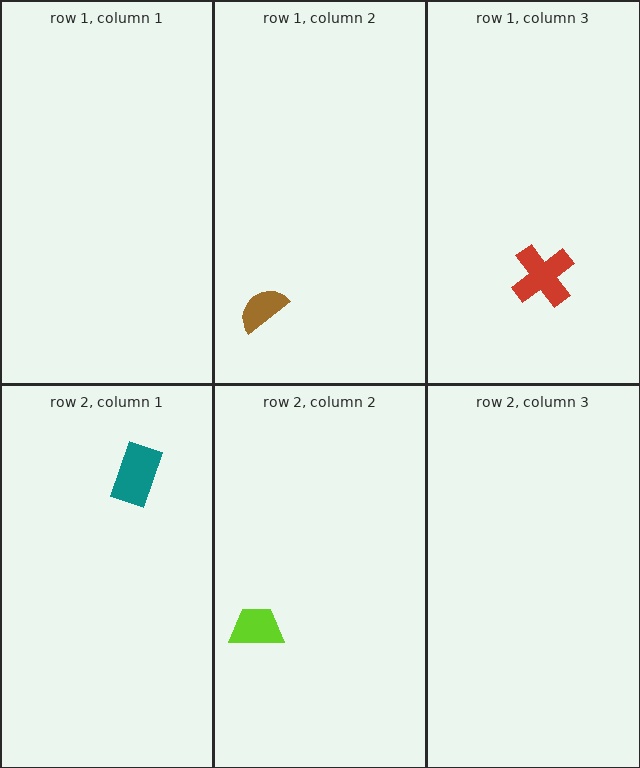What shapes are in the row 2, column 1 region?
The teal rectangle.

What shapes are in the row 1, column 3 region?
The red cross.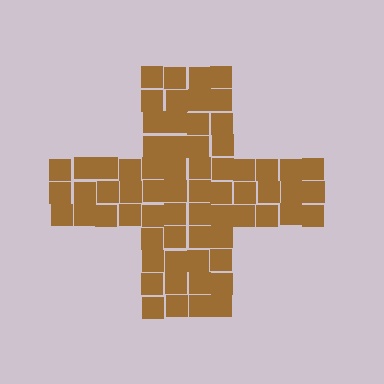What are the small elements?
The small elements are squares.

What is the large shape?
The large shape is a cross.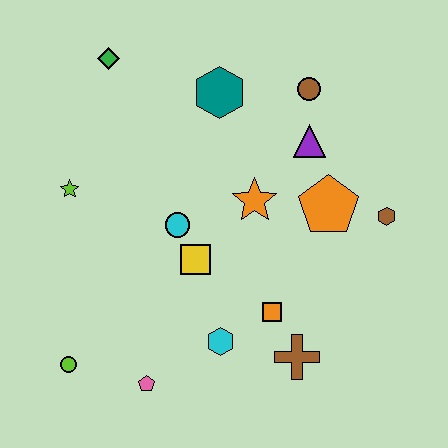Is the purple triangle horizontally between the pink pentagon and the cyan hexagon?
No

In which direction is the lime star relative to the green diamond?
The lime star is below the green diamond.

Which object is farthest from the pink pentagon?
The brown circle is farthest from the pink pentagon.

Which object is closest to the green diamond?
The teal hexagon is closest to the green diamond.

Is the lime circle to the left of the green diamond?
Yes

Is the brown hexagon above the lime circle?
Yes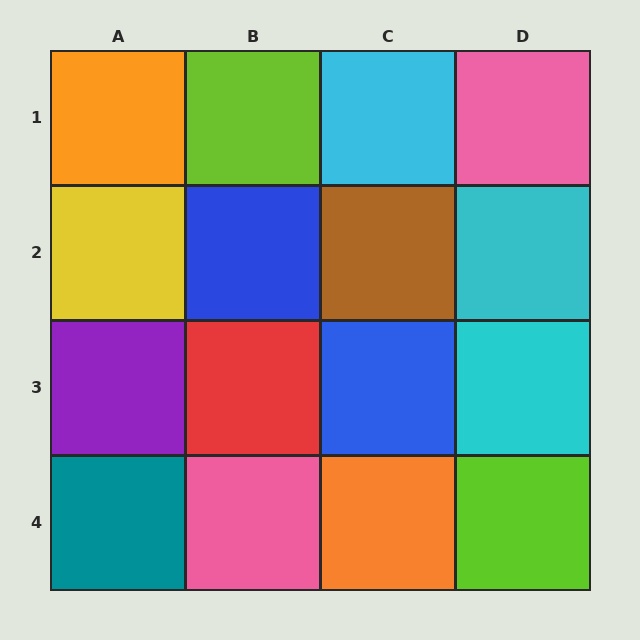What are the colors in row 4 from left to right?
Teal, pink, orange, lime.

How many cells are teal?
1 cell is teal.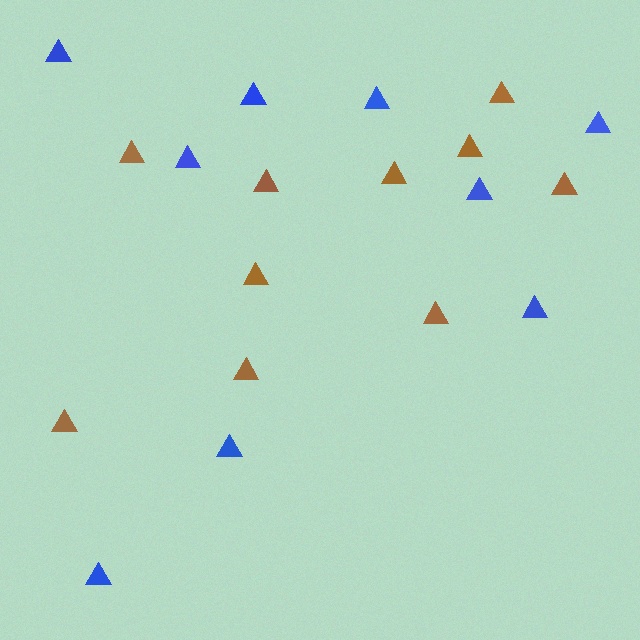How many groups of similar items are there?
There are 2 groups: one group of blue triangles (9) and one group of brown triangles (10).